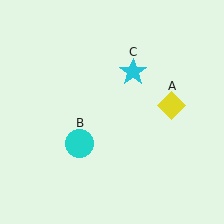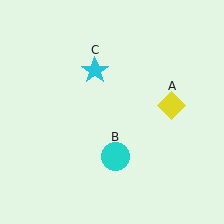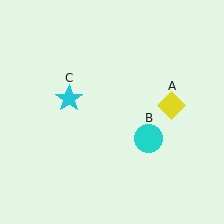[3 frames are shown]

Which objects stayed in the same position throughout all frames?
Yellow diamond (object A) remained stationary.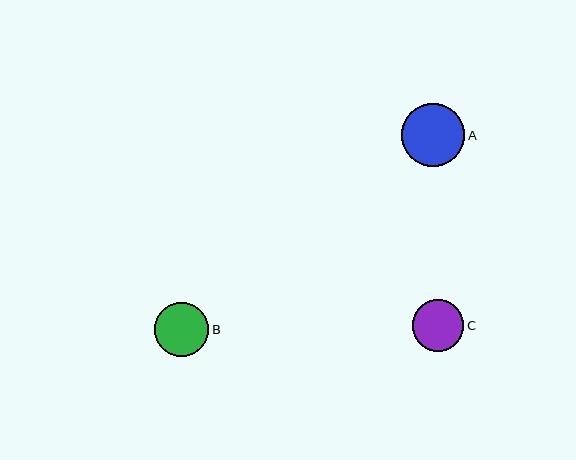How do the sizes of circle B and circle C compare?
Circle B and circle C are approximately the same size.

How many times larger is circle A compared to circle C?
Circle A is approximately 1.2 times the size of circle C.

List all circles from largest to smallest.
From largest to smallest: A, B, C.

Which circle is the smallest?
Circle C is the smallest with a size of approximately 52 pixels.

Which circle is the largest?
Circle A is the largest with a size of approximately 63 pixels.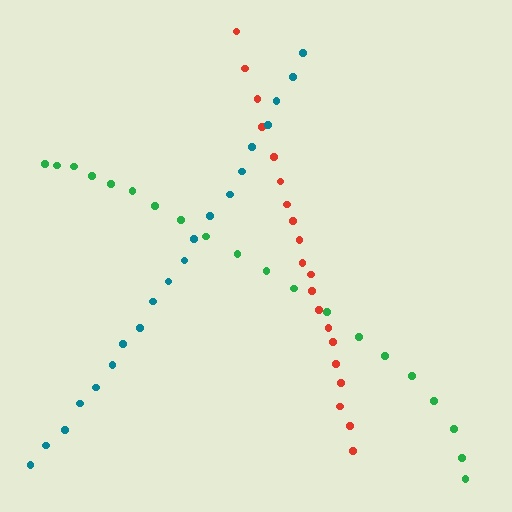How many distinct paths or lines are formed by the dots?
There are 3 distinct paths.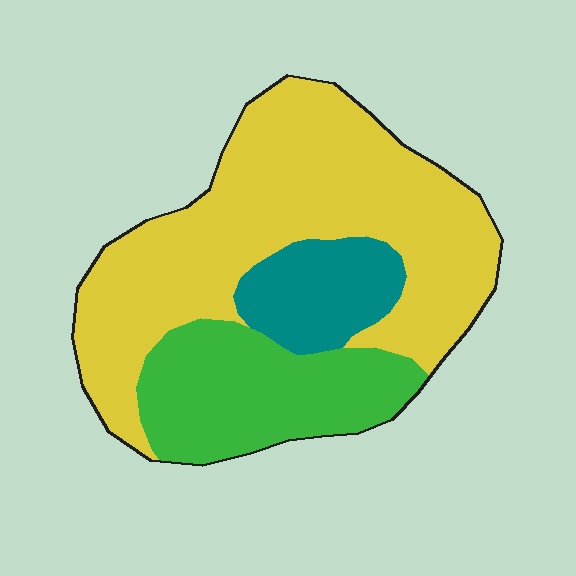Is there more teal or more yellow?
Yellow.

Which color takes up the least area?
Teal, at roughly 15%.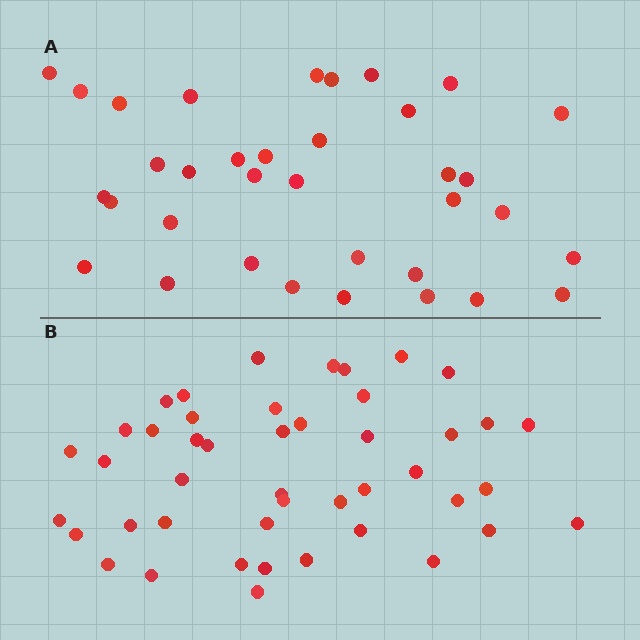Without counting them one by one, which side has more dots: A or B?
Region B (the bottom region) has more dots.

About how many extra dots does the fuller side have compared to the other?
Region B has roughly 10 or so more dots than region A.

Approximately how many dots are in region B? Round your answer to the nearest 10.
About 40 dots. (The exact count is 45, which rounds to 40.)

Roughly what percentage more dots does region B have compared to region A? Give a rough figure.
About 30% more.